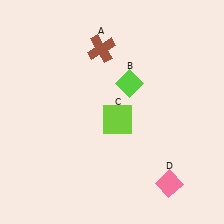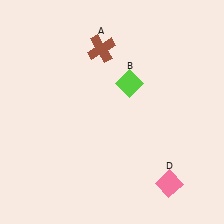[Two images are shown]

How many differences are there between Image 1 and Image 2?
There is 1 difference between the two images.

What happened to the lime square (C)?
The lime square (C) was removed in Image 2. It was in the bottom-right area of Image 1.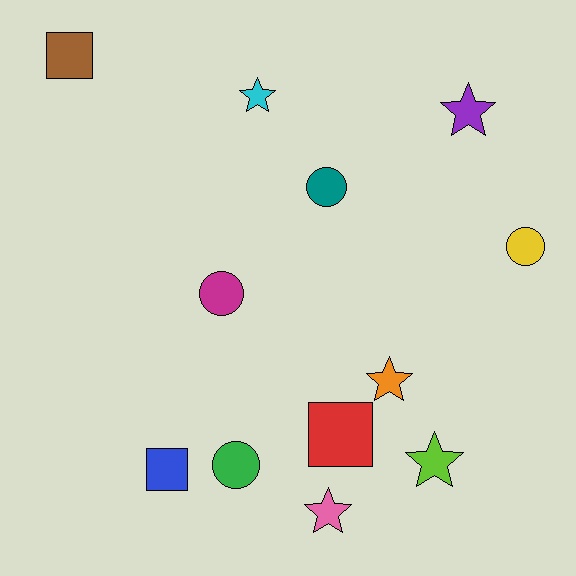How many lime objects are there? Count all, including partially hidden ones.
There is 1 lime object.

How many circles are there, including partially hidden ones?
There are 4 circles.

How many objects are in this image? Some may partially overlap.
There are 12 objects.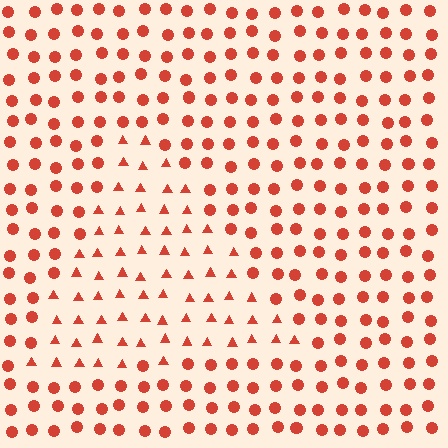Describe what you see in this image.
The image is filled with small red elements arranged in a uniform grid. A triangle-shaped region contains triangles, while the surrounding area contains circles. The boundary is defined purely by the change in element shape.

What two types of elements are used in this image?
The image uses triangles inside the triangle region and circles outside it.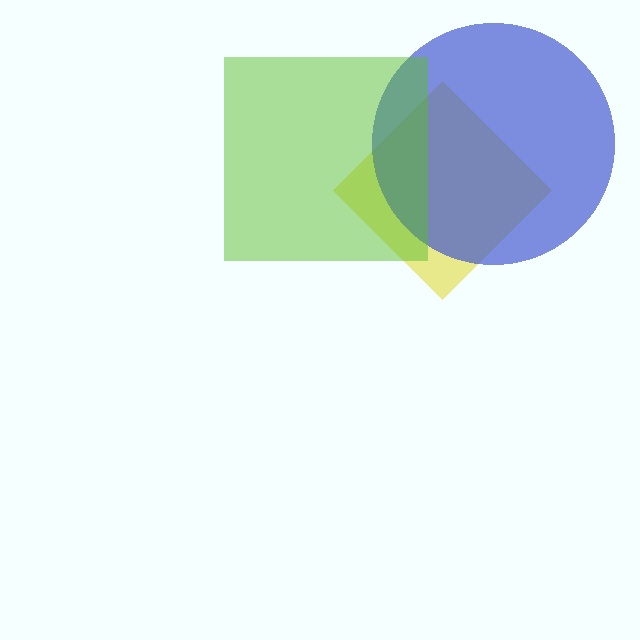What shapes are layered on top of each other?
The layered shapes are: a yellow diamond, a blue circle, a lime square.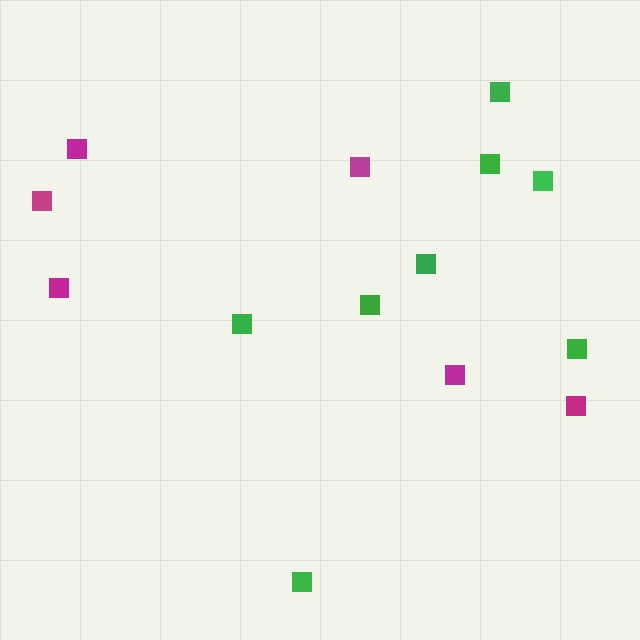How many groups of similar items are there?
There are 2 groups: one group of magenta squares (6) and one group of green squares (8).